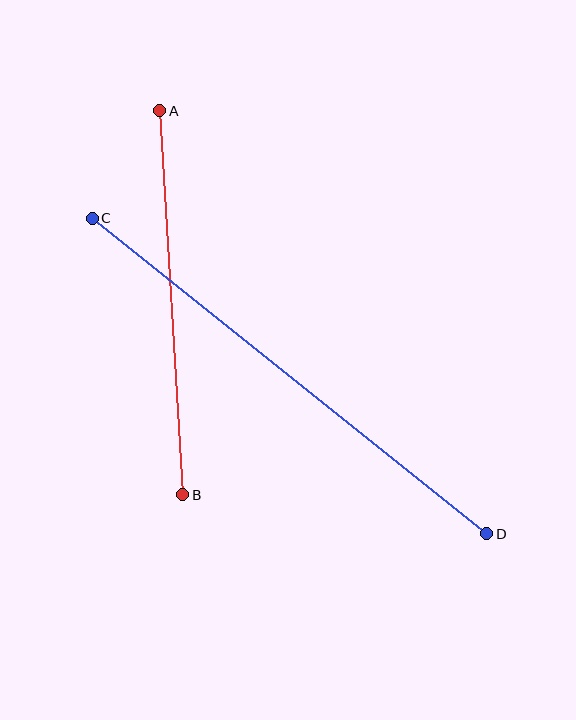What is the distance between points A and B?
The distance is approximately 385 pixels.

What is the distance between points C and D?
The distance is approximately 505 pixels.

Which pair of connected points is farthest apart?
Points C and D are farthest apart.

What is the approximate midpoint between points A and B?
The midpoint is at approximately (171, 303) pixels.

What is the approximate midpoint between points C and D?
The midpoint is at approximately (289, 376) pixels.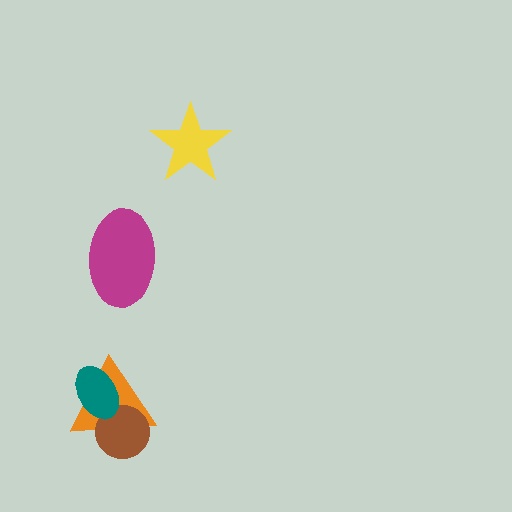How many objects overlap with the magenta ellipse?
0 objects overlap with the magenta ellipse.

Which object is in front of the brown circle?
The teal ellipse is in front of the brown circle.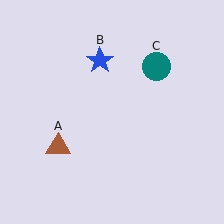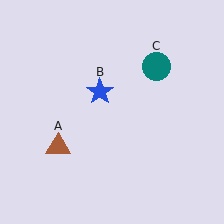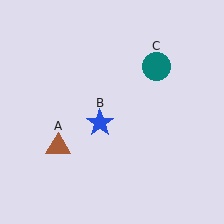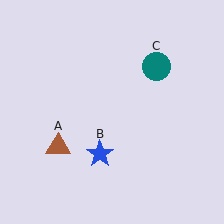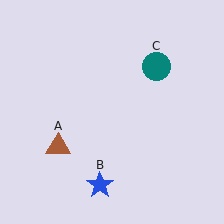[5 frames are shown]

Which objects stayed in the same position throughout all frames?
Brown triangle (object A) and teal circle (object C) remained stationary.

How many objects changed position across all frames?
1 object changed position: blue star (object B).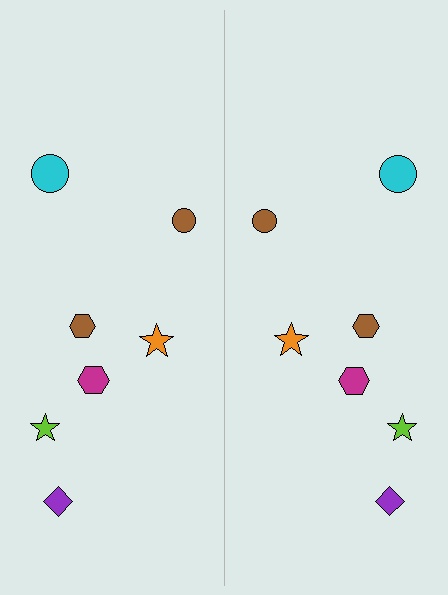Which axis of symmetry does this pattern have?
The pattern has a vertical axis of symmetry running through the center of the image.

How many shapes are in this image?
There are 14 shapes in this image.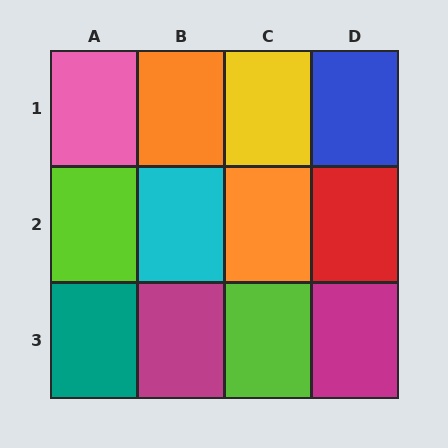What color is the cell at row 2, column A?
Lime.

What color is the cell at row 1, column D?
Blue.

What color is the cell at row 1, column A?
Pink.